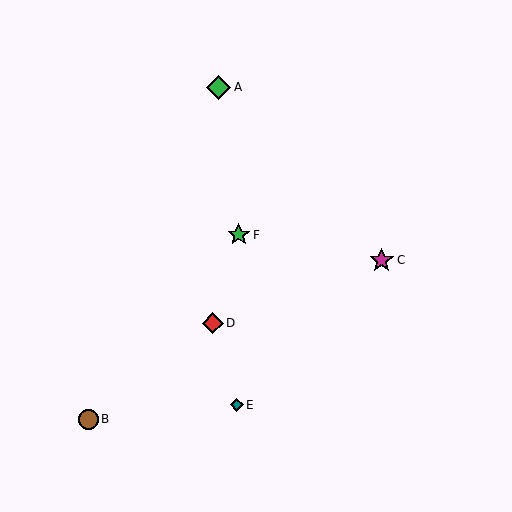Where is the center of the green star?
The center of the green star is at (239, 235).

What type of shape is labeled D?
Shape D is a red diamond.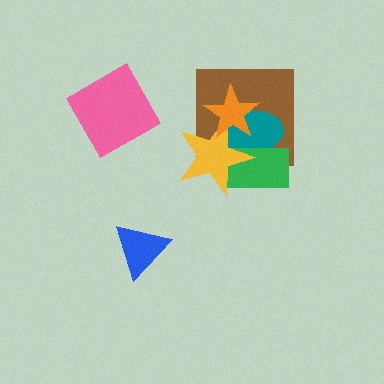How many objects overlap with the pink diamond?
0 objects overlap with the pink diamond.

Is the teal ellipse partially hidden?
Yes, it is partially covered by another shape.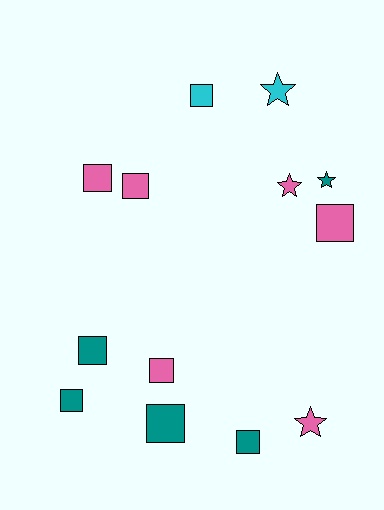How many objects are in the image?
There are 13 objects.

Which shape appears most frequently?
Square, with 9 objects.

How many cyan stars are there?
There is 1 cyan star.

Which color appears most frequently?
Pink, with 6 objects.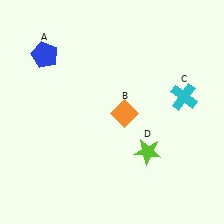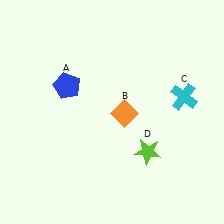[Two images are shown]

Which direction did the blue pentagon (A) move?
The blue pentagon (A) moved down.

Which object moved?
The blue pentagon (A) moved down.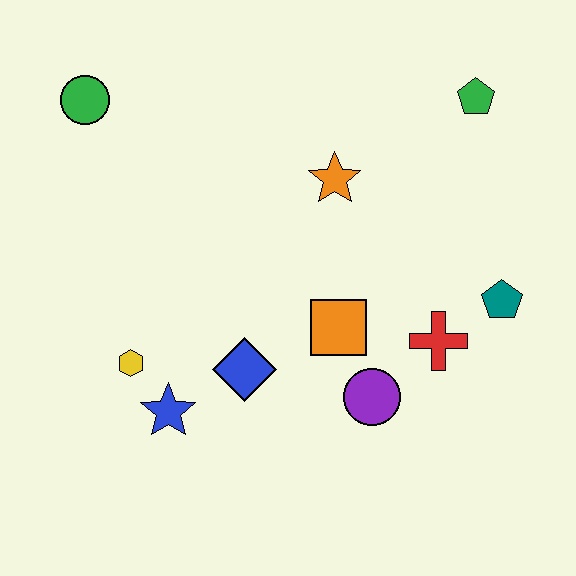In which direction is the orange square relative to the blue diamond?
The orange square is to the right of the blue diamond.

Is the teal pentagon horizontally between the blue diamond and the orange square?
No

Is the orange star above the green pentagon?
No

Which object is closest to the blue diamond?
The blue star is closest to the blue diamond.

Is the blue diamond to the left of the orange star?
Yes